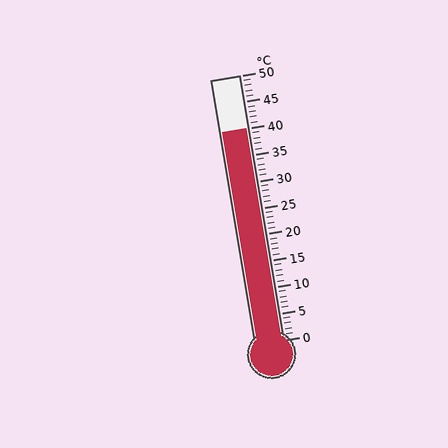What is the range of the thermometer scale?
The thermometer scale ranges from 0°C to 50°C.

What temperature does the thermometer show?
The thermometer shows approximately 40°C.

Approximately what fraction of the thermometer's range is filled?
The thermometer is filled to approximately 80% of its range.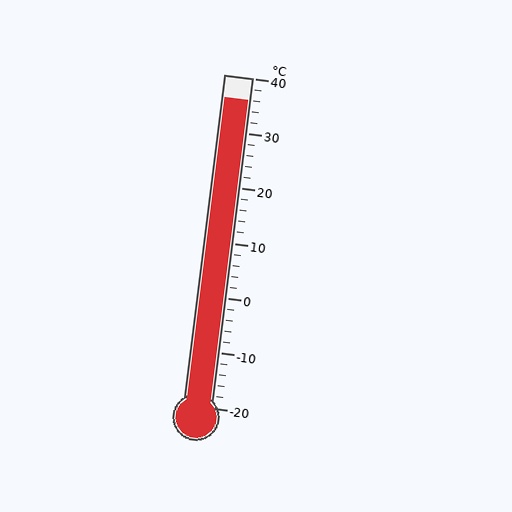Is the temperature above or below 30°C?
The temperature is above 30°C.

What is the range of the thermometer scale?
The thermometer scale ranges from -20°C to 40°C.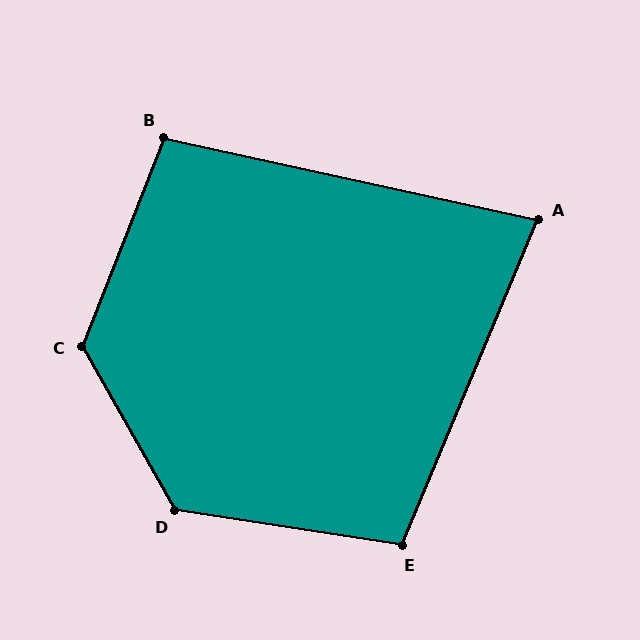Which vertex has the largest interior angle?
C, at approximately 129 degrees.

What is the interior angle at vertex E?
Approximately 104 degrees (obtuse).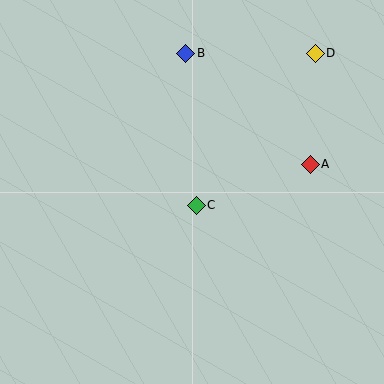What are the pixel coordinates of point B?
Point B is at (186, 53).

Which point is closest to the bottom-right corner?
Point A is closest to the bottom-right corner.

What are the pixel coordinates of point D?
Point D is at (315, 53).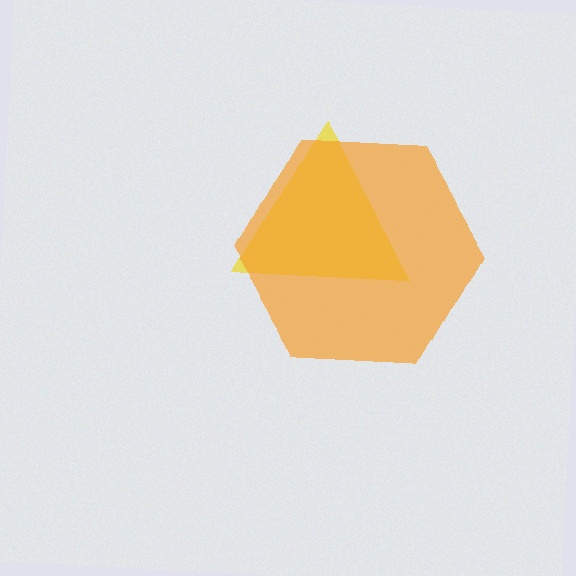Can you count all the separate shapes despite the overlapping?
Yes, there are 2 separate shapes.